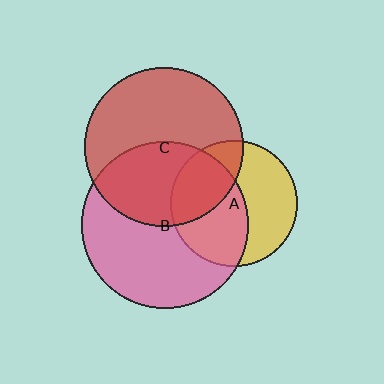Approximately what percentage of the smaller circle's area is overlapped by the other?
Approximately 30%.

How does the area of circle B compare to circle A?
Approximately 1.7 times.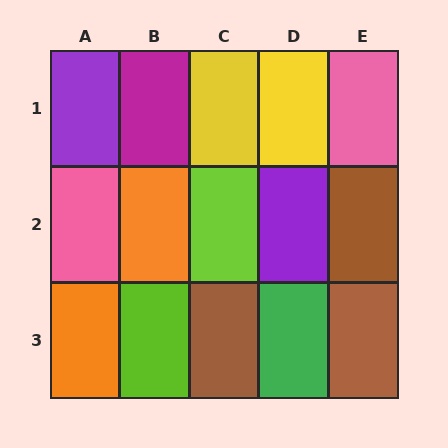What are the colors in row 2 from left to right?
Pink, orange, lime, purple, brown.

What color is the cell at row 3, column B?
Lime.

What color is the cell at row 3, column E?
Brown.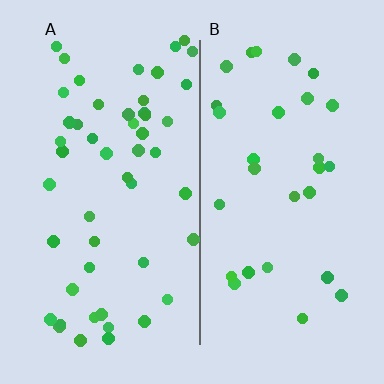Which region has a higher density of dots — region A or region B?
A (the left).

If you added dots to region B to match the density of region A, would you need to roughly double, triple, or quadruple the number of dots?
Approximately double.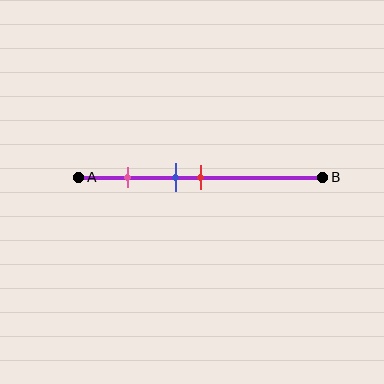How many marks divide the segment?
There are 3 marks dividing the segment.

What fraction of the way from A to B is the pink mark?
The pink mark is approximately 20% (0.2) of the way from A to B.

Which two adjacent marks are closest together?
The blue and red marks are the closest adjacent pair.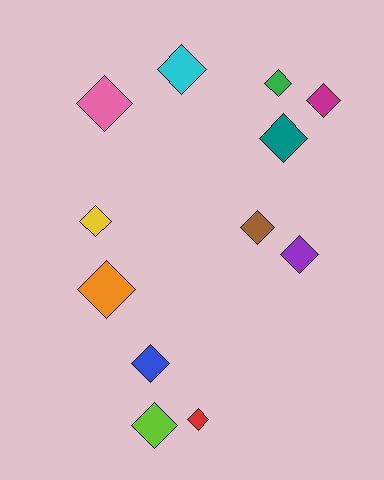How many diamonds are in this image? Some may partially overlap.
There are 12 diamonds.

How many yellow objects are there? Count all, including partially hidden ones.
There is 1 yellow object.